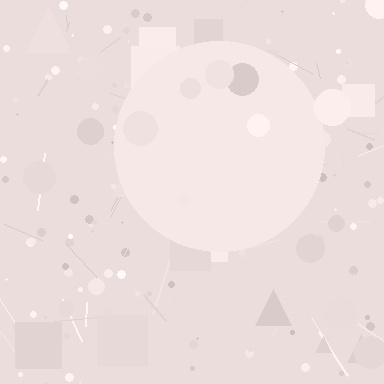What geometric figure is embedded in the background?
A circle is embedded in the background.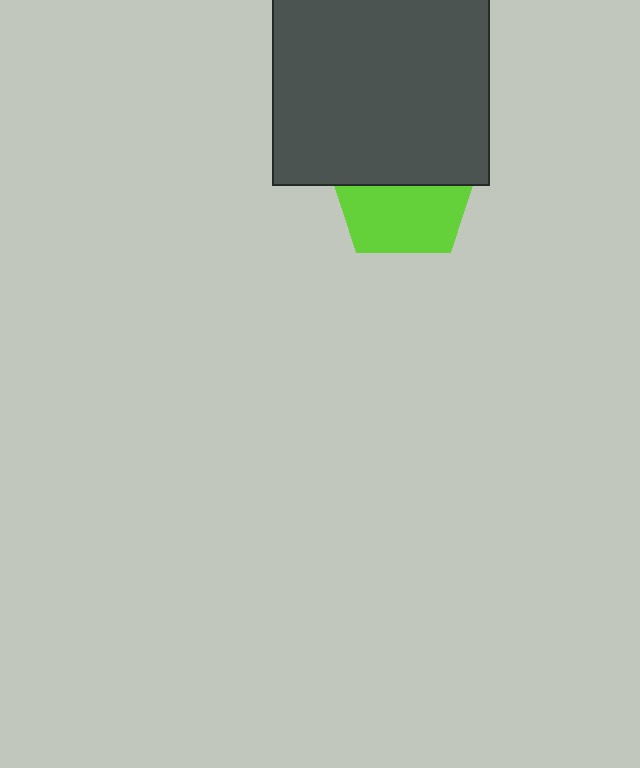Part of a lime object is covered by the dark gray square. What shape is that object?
It is a pentagon.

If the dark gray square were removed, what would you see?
You would see the complete lime pentagon.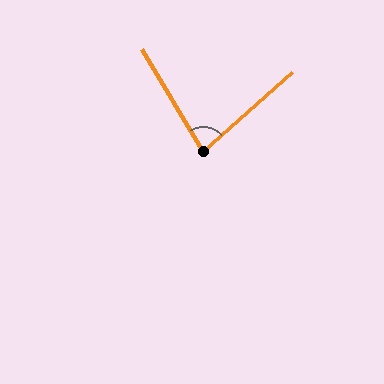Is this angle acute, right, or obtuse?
It is acute.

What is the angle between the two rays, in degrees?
Approximately 79 degrees.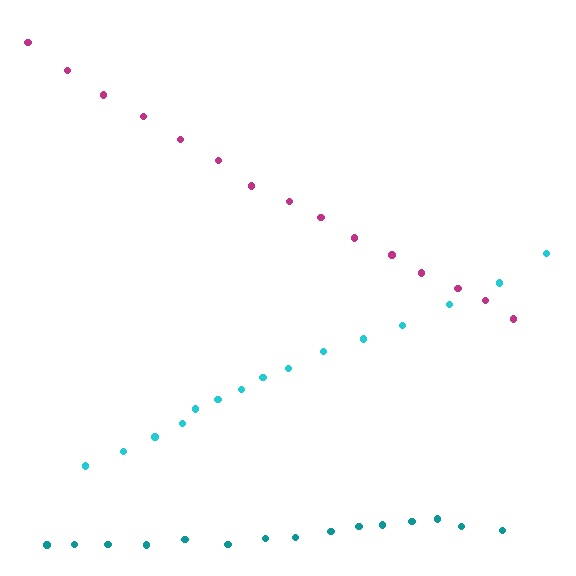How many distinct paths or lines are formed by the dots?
There are 3 distinct paths.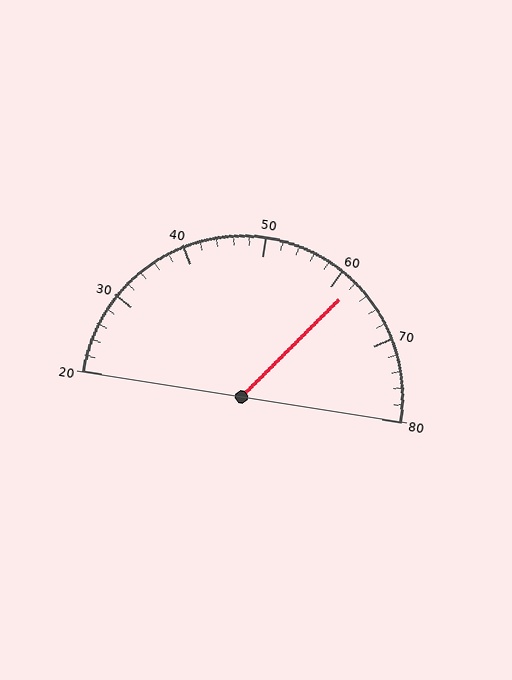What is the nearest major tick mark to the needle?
The nearest major tick mark is 60.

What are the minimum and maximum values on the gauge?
The gauge ranges from 20 to 80.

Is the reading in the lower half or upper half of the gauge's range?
The reading is in the upper half of the range (20 to 80).